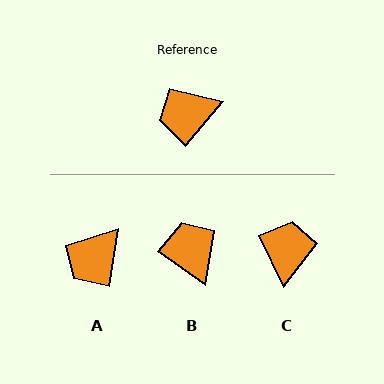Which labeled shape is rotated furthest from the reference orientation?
C, about 114 degrees away.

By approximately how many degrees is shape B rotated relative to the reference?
Approximately 85 degrees clockwise.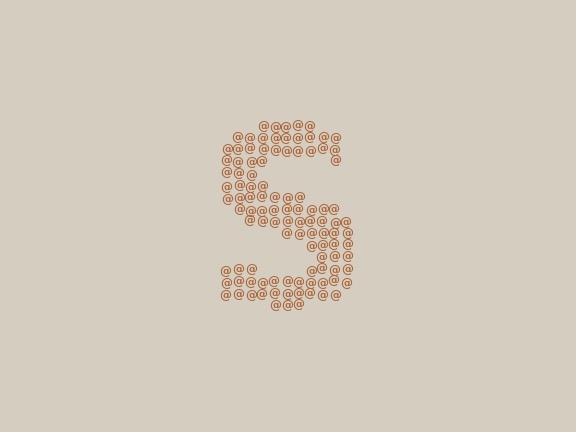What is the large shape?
The large shape is the letter S.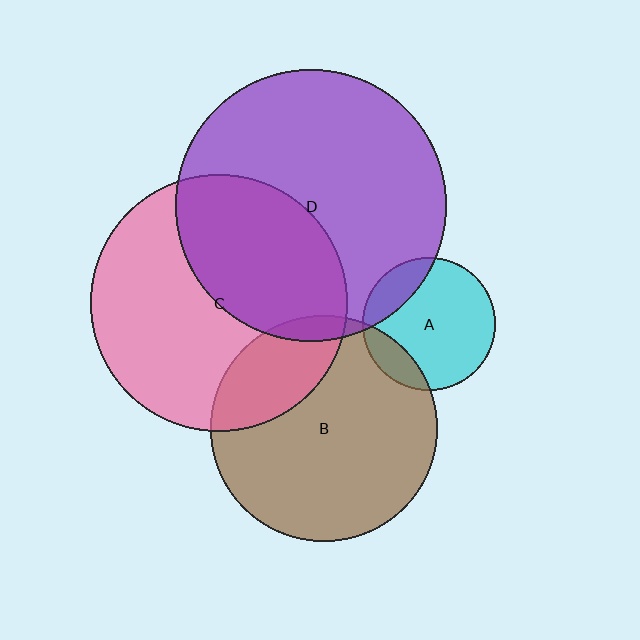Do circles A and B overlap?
Yes.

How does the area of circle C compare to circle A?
Approximately 3.7 times.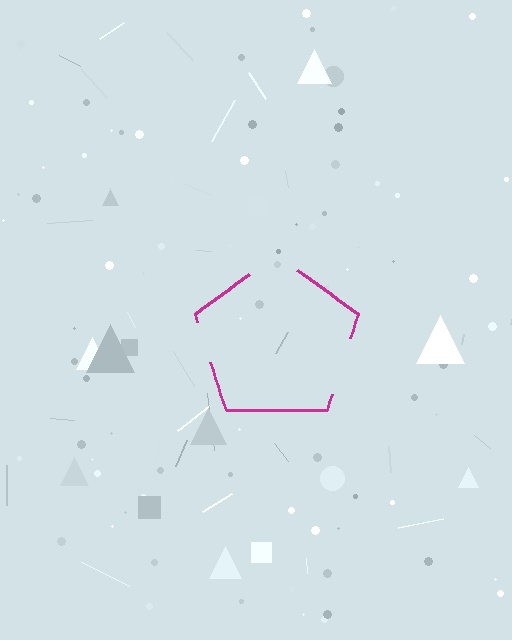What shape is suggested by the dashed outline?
The dashed outline suggests a pentagon.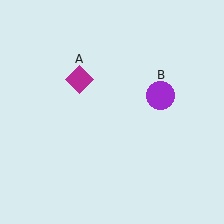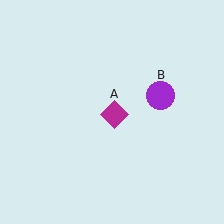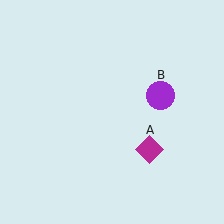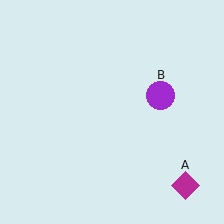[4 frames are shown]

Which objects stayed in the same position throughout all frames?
Purple circle (object B) remained stationary.